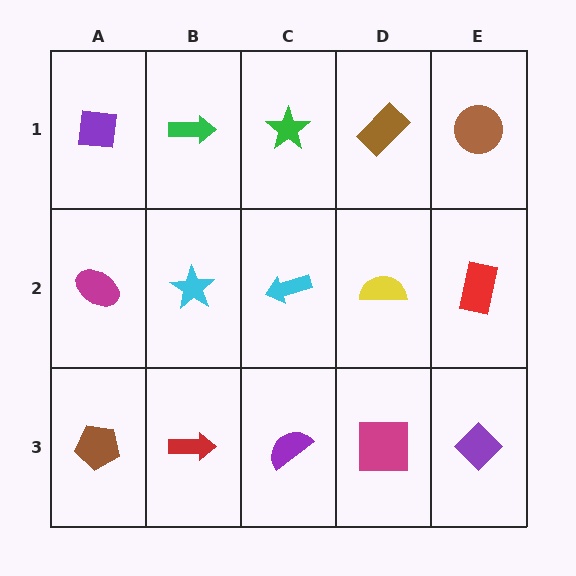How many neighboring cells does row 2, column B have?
4.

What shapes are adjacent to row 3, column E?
A red rectangle (row 2, column E), a magenta square (row 3, column D).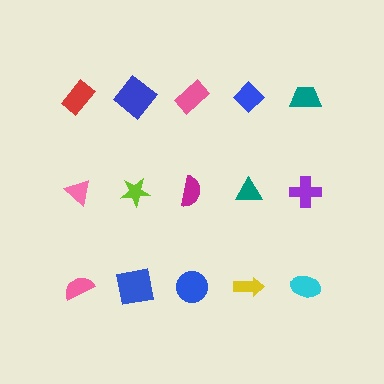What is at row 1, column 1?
A red rectangle.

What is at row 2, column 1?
A pink triangle.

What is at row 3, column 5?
A cyan ellipse.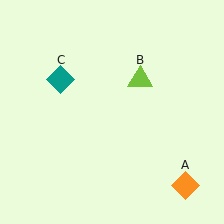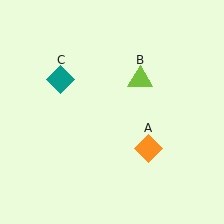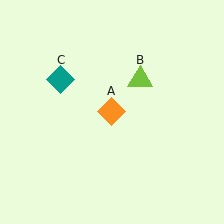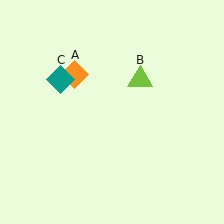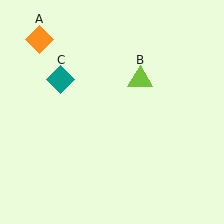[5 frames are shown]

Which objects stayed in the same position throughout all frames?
Lime triangle (object B) and teal diamond (object C) remained stationary.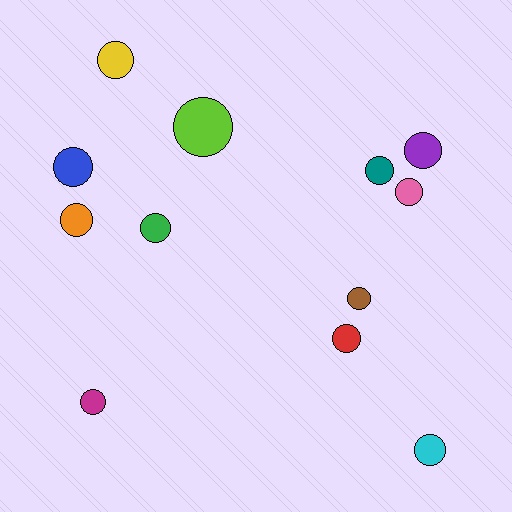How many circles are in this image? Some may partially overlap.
There are 12 circles.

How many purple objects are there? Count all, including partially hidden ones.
There is 1 purple object.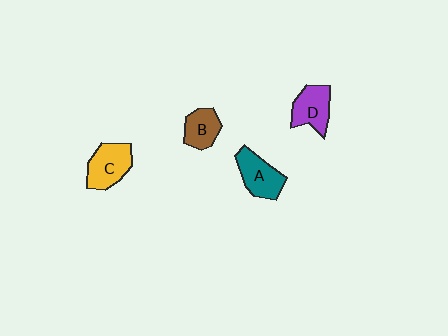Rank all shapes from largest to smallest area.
From largest to smallest: C (yellow), A (teal), D (purple), B (brown).